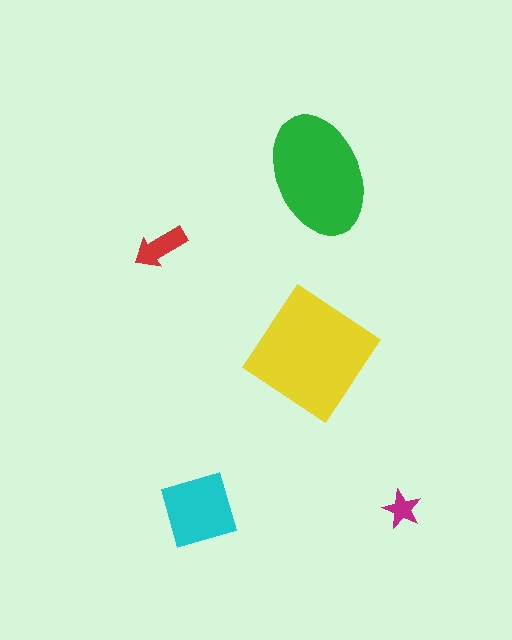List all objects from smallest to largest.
The magenta star, the red arrow, the cyan diamond, the green ellipse, the yellow diamond.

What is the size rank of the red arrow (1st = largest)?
4th.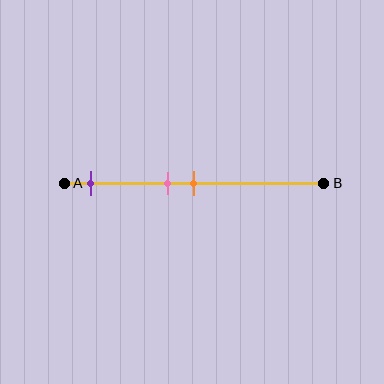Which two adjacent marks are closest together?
The pink and orange marks are the closest adjacent pair.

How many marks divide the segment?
There are 3 marks dividing the segment.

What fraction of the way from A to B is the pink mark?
The pink mark is approximately 40% (0.4) of the way from A to B.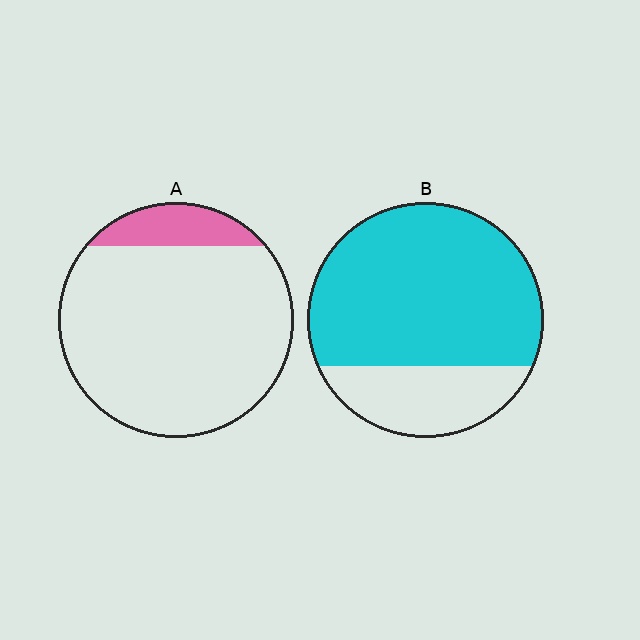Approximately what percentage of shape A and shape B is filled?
A is approximately 15% and B is approximately 75%.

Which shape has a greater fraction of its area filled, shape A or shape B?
Shape B.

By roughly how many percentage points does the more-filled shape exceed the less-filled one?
By roughly 60 percentage points (B over A).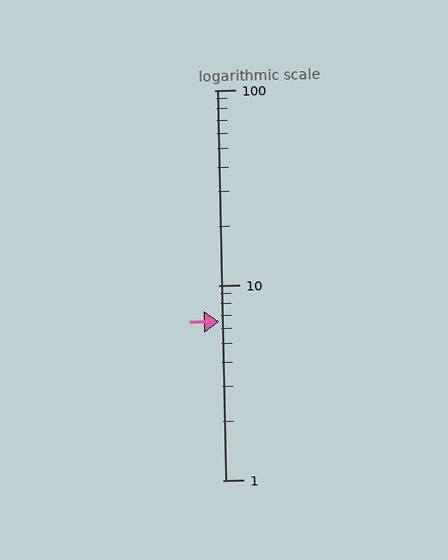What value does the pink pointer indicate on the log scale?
The pointer indicates approximately 6.5.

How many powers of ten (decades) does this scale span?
The scale spans 2 decades, from 1 to 100.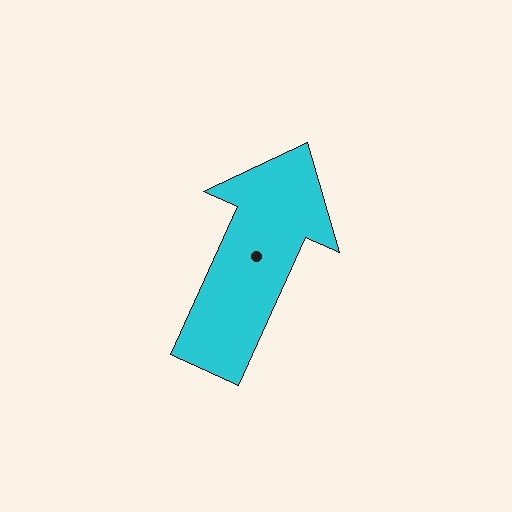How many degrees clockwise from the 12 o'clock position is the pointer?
Approximately 24 degrees.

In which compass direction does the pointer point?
Northeast.